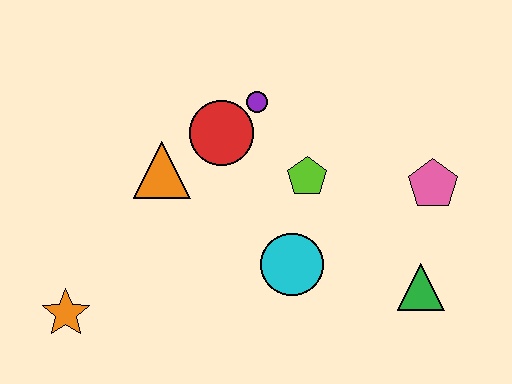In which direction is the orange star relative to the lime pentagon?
The orange star is to the left of the lime pentagon.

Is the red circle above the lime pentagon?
Yes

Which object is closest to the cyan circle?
The lime pentagon is closest to the cyan circle.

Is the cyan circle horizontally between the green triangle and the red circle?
Yes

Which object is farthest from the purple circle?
The orange star is farthest from the purple circle.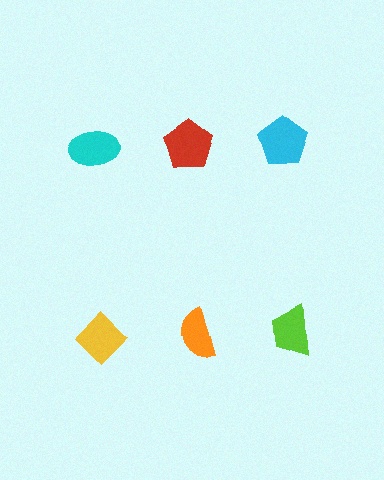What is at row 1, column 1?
A cyan ellipse.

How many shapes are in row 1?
3 shapes.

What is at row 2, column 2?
An orange semicircle.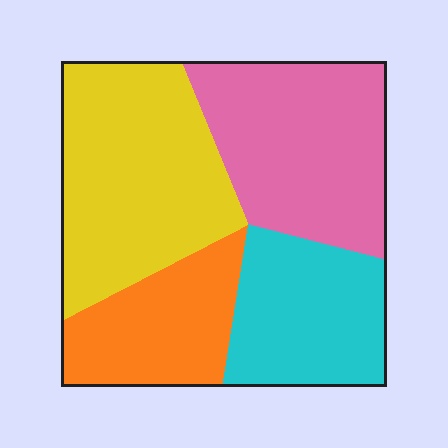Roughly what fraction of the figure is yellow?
Yellow covers 32% of the figure.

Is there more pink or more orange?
Pink.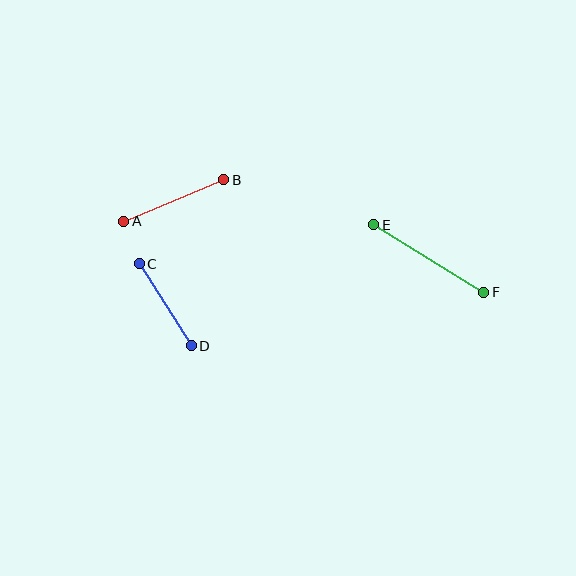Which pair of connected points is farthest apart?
Points E and F are farthest apart.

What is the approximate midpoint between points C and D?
The midpoint is at approximately (165, 305) pixels.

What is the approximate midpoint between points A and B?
The midpoint is at approximately (174, 200) pixels.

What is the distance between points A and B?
The distance is approximately 109 pixels.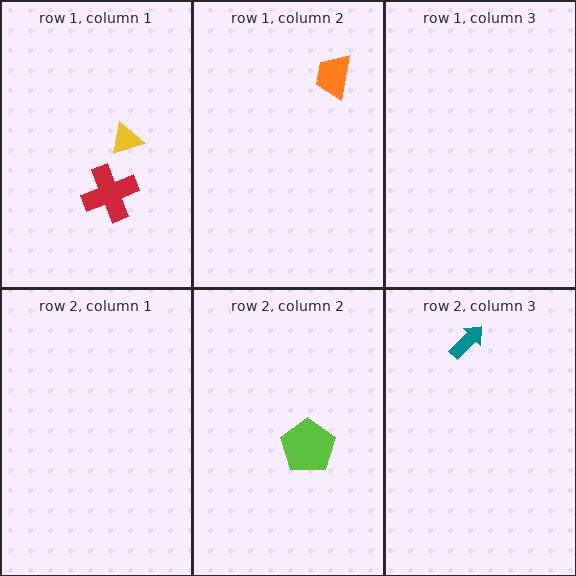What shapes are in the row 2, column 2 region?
The lime pentagon.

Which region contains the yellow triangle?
The row 1, column 1 region.